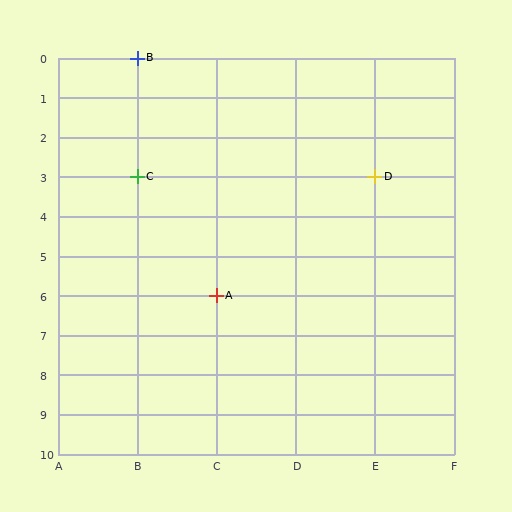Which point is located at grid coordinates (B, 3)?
Point C is at (B, 3).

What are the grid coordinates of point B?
Point B is at grid coordinates (B, 0).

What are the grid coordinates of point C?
Point C is at grid coordinates (B, 3).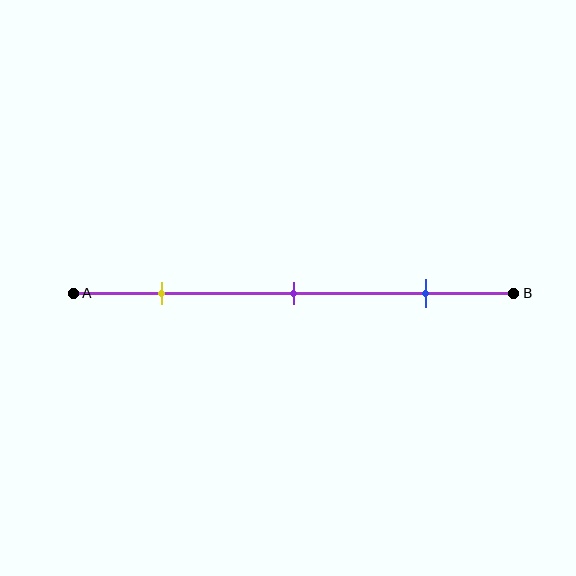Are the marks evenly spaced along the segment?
Yes, the marks are approximately evenly spaced.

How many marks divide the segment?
There are 3 marks dividing the segment.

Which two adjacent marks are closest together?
The yellow and purple marks are the closest adjacent pair.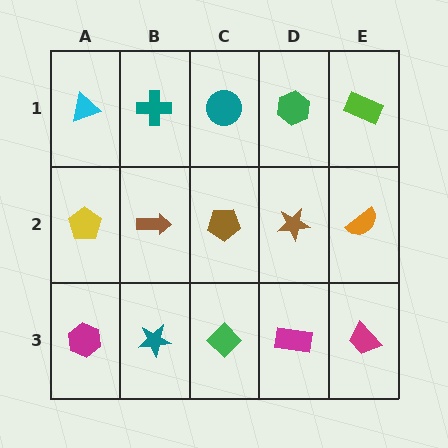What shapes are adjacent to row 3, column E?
An orange semicircle (row 2, column E), a magenta rectangle (row 3, column D).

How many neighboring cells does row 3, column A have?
2.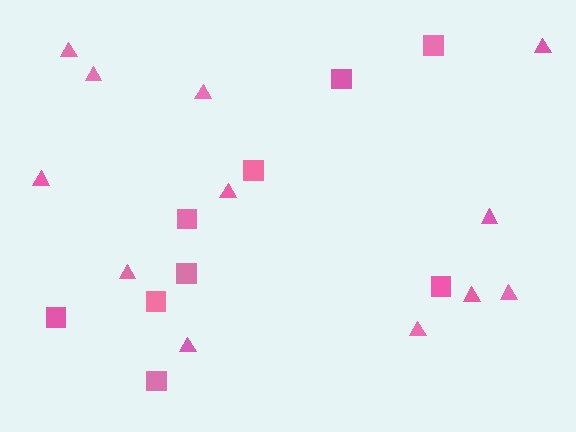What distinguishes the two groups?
There are 2 groups: one group of triangles (12) and one group of squares (9).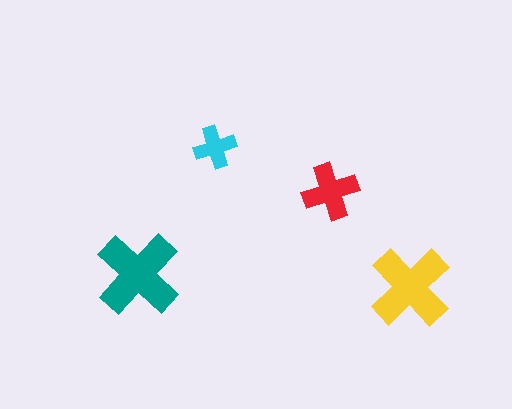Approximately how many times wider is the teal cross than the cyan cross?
About 2 times wider.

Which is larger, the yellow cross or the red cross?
The yellow one.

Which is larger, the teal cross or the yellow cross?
The teal one.